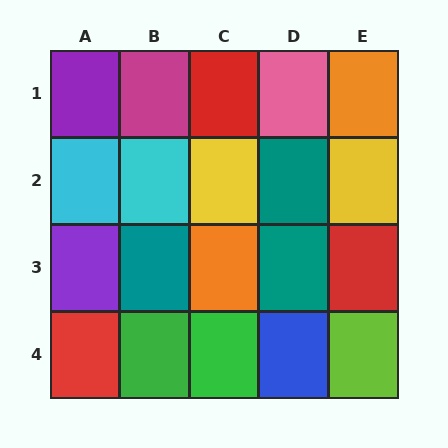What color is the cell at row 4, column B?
Green.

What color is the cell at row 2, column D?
Teal.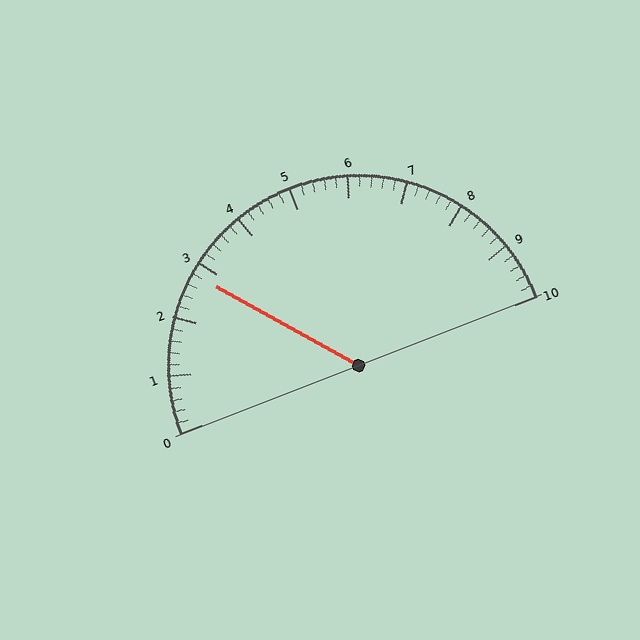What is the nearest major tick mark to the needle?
The nearest major tick mark is 3.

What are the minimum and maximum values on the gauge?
The gauge ranges from 0 to 10.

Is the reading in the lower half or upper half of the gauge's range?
The reading is in the lower half of the range (0 to 10).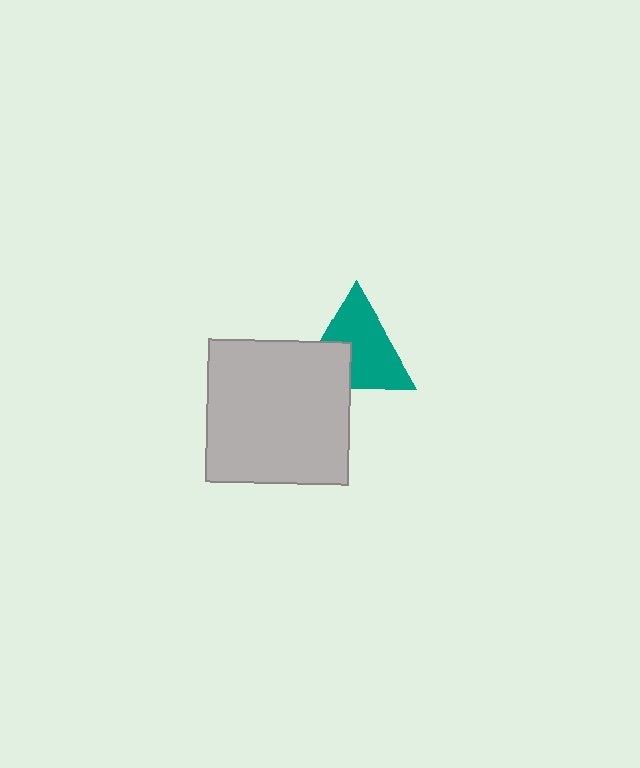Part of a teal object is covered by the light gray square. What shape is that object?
It is a triangle.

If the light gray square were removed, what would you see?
You would see the complete teal triangle.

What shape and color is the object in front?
The object in front is a light gray square.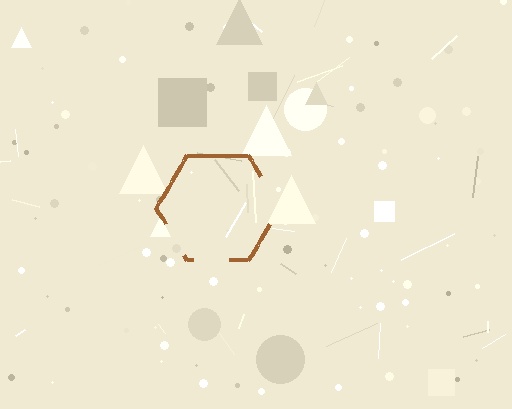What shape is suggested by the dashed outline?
The dashed outline suggests a hexagon.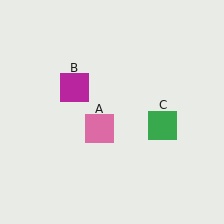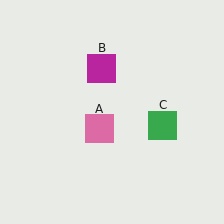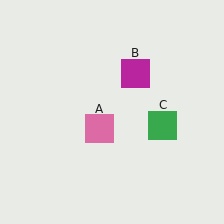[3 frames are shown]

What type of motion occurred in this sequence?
The magenta square (object B) rotated clockwise around the center of the scene.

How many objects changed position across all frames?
1 object changed position: magenta square (object B).